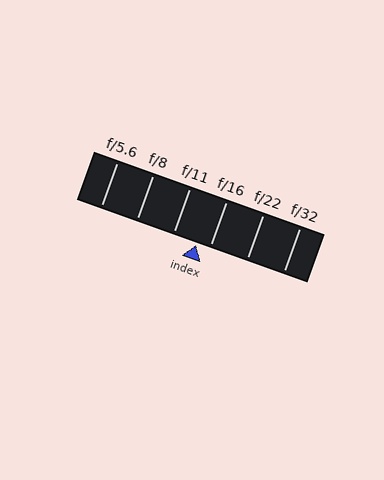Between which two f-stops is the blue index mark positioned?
The index mark is between f/11 and f/16.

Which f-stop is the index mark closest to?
The index mark is closest to f/16.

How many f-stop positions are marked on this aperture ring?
There are 6 f-stop positions marked.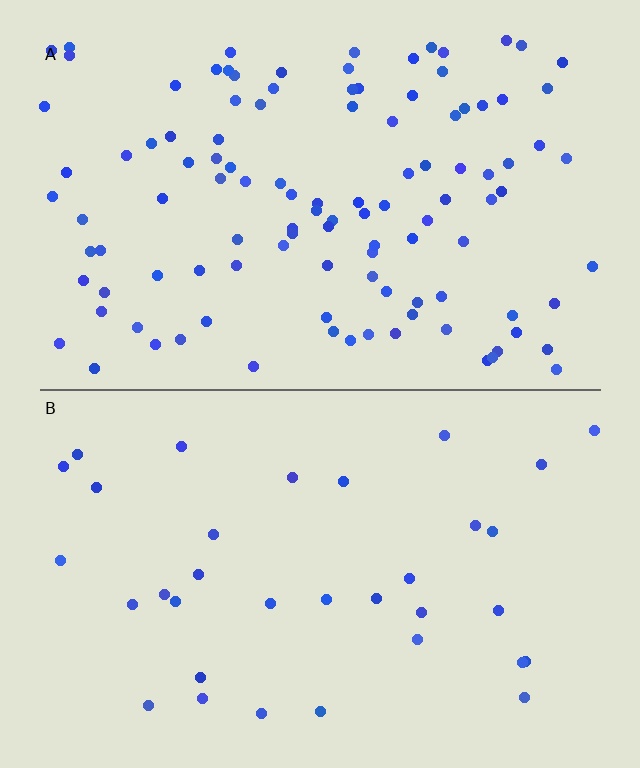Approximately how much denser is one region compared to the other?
Approximately 3.3× — region A over region B.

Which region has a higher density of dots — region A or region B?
A (the top).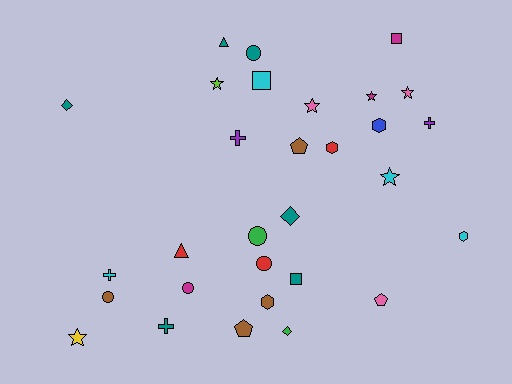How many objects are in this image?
There are 30 objects.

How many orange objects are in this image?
There are no orange objects.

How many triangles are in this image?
There are 2 triangles.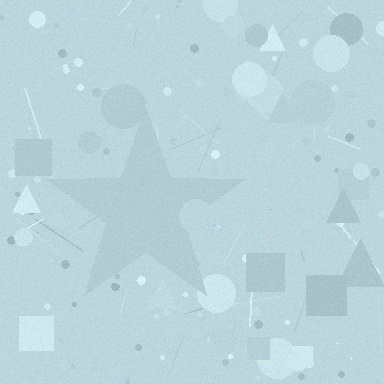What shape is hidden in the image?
A star is hidden in the image.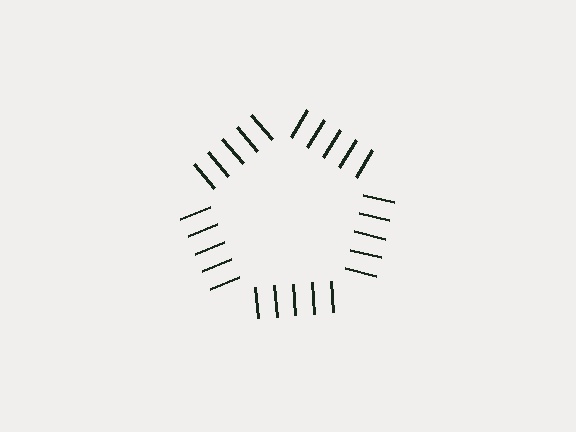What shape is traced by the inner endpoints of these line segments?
An illusory pentagon — the line segments terminate on its edges but no continuous stroke is drawn.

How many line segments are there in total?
25 — 5 along each of the 5 edges.